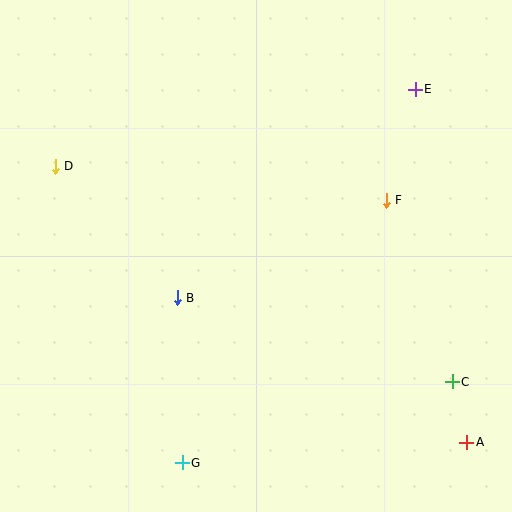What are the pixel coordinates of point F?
Point F is at (386, 200).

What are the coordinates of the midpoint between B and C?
The midpoint between B and C is at (315, 340).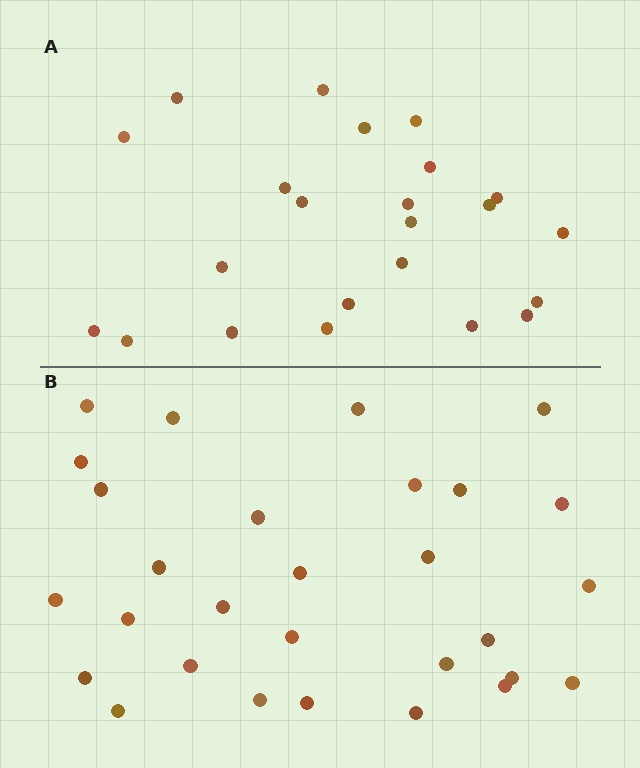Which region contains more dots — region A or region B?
Region B (the bottom region) has more dots.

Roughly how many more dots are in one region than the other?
Region B has about 6 more dots than region A.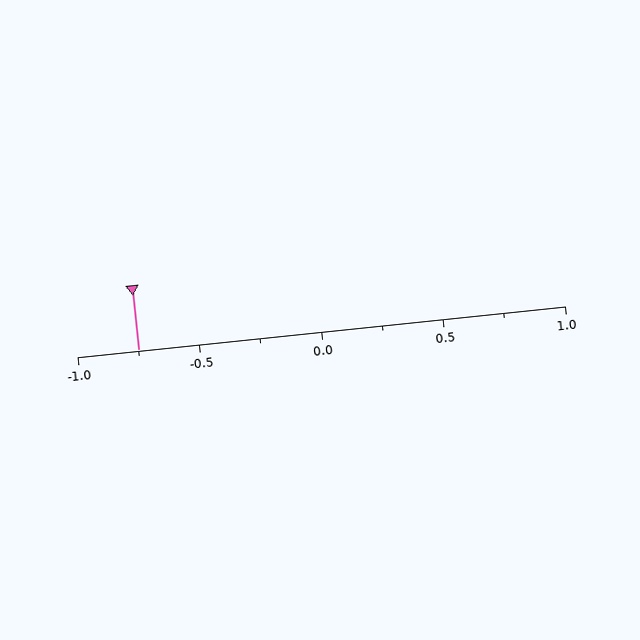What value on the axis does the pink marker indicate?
The marker indicates approximately -0.75.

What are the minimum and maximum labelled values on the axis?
The axis runs from -1.0 to 1.0.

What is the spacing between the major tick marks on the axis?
The major ticks are spaced 0.5 apart.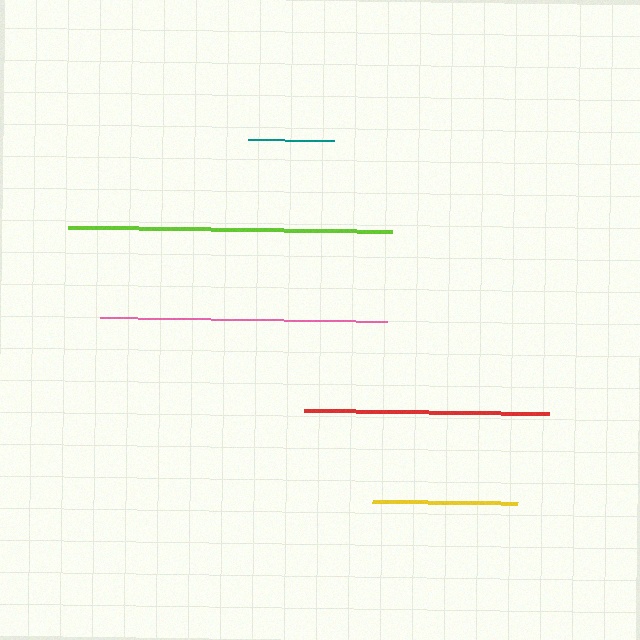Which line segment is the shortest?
The teal line is the shortest at approximately 86 pixels.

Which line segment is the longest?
The lime line is the longest at approximately 324 pixels.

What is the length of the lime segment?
The lime segment is approximately 324 pixels long.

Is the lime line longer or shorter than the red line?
The lime line is longer than the red line.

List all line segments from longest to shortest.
From longest to shortest: lime, pink, red, yellow, teal.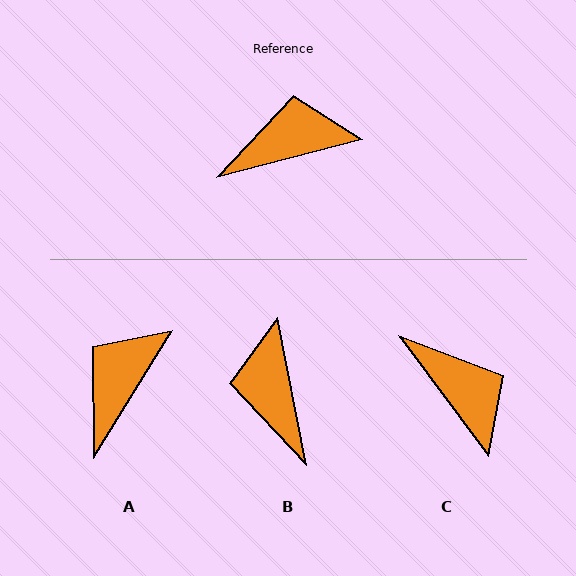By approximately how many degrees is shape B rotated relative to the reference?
Approximately 86 degrees counter-clockwise.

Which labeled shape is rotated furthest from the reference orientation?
B, about 86 degrees away.